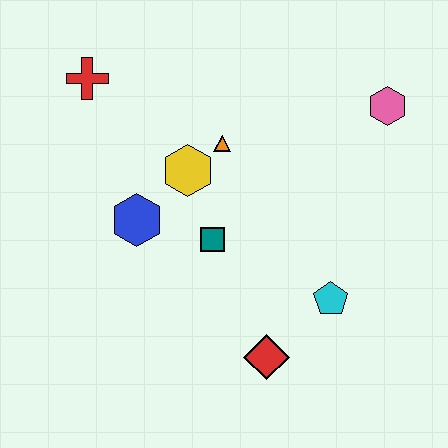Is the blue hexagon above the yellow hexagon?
No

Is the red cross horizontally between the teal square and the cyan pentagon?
No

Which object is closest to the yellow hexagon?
The orange triangle is closest to the yellow hexagon.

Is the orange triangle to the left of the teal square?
No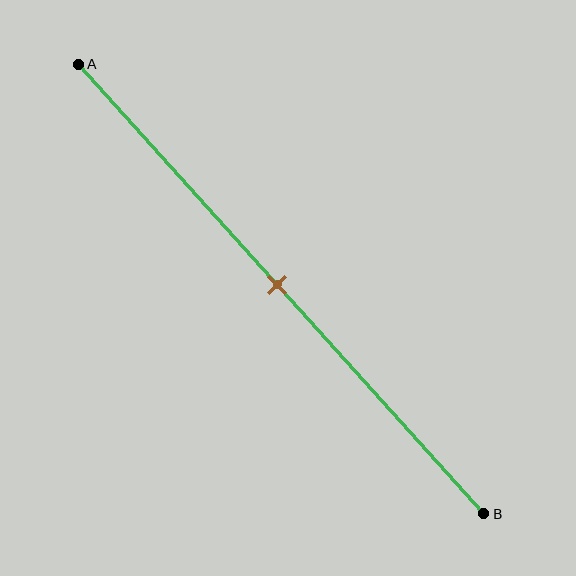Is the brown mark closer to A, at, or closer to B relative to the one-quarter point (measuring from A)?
The brown mark is closer to point B than the one-quarter point of segment AB.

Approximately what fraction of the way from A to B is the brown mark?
The brown mark is approximately 50% of the way from A to B.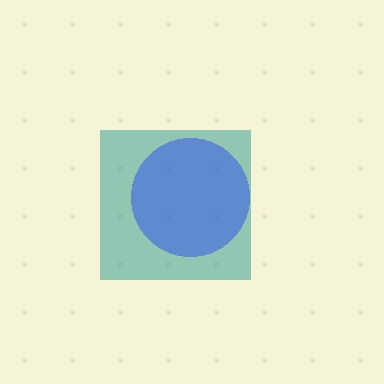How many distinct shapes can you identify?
There are 2 distinct shapes: a teal square, a blue circle.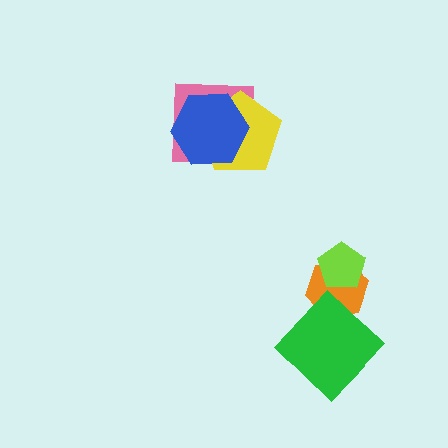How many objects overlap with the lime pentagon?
1 object overlaps with the lime pentagon.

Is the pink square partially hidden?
Yes, it is partially covered by another shape.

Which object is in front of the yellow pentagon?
The blue hexagon is in front of the yellow pentagon.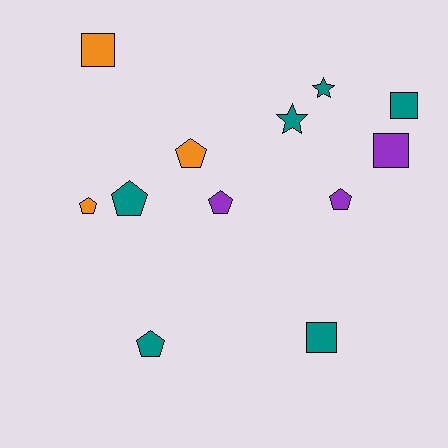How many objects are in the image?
There are 12 objects.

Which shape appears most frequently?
Pentagon, with 6 objects.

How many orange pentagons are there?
There are 2 orange pentagons.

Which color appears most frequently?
Teal, with 6 objects.